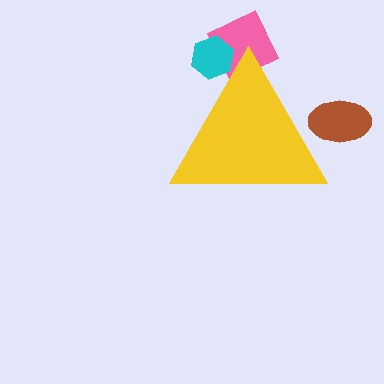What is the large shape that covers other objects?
A yellow triangle.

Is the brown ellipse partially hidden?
Yes, the brown ellipse is partially hidden behind the yellow triangle.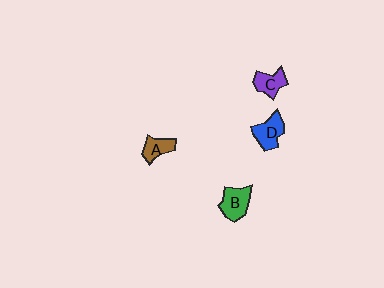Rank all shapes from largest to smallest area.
From largest to smallest: B (green), D (blue), C (purple), A (brown).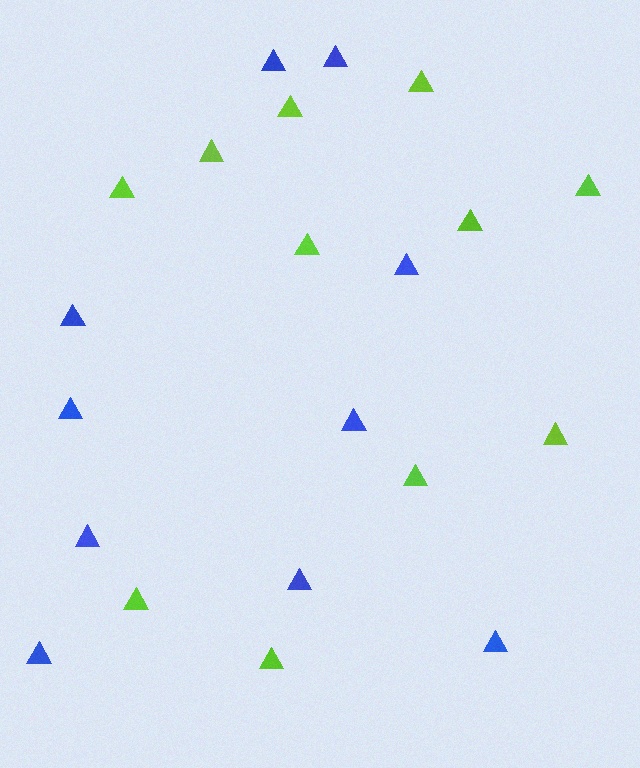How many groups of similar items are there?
There are 2 groups: one group of blue triangles (10) and one group of lime triangles (11).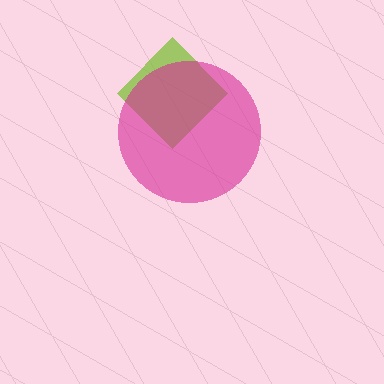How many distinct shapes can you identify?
There are 2 distinct shapes: a lime diamond, a magenta circle.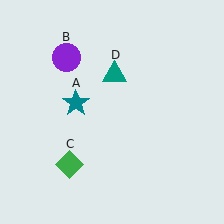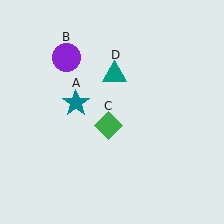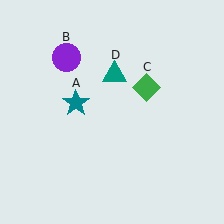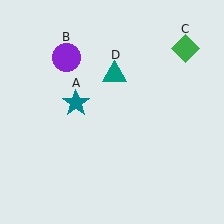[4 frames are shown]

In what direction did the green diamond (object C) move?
The green diamond (object C) moved up and to the right.